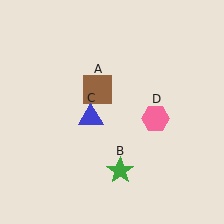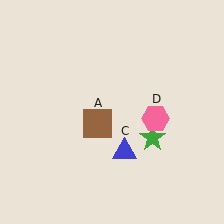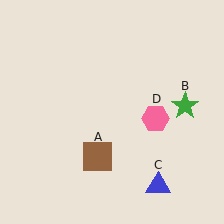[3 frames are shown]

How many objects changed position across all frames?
3 objects changed position: brown square (object A), green star (object B), blue triangle (object C).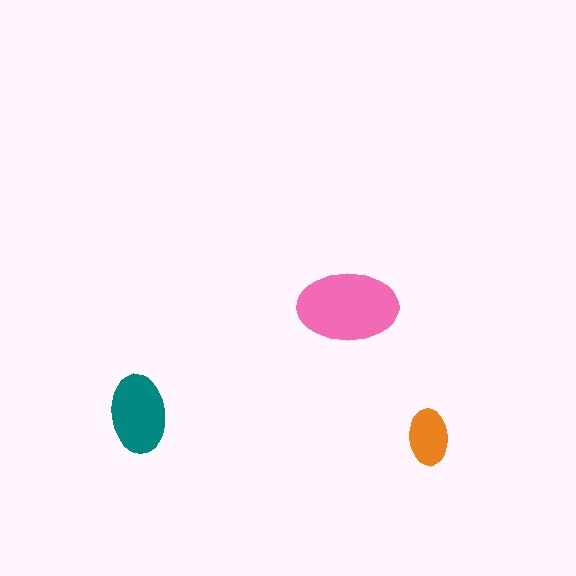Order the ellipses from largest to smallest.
the pink one, the teal one, the orange one.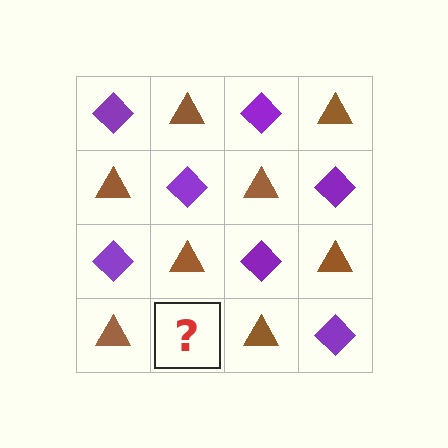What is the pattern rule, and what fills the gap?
The rule is that it alternates purple diamond and brown triangle in a checkerboard pattern. The gap should be filled with a purple diamond.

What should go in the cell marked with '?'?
The missing cell should contain a purple diamond.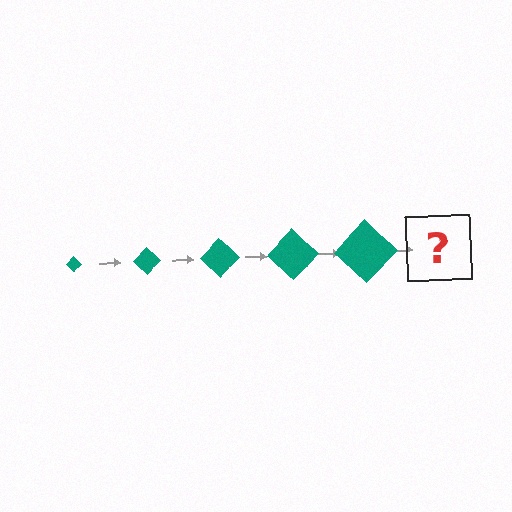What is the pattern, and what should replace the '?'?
The pattern is that the diamond gets progressively larger each step. The '?' should be a teal diamond, larger than the previous one.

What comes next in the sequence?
The next element should be a teal diamond, larger than the previous one.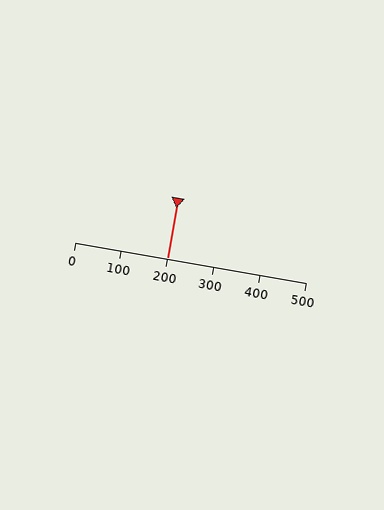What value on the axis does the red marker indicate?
The marker indicates approximately 200.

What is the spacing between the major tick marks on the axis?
The major ticks are spaced 100 apart.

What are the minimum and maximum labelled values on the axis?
The axis runs from 0 to 500.